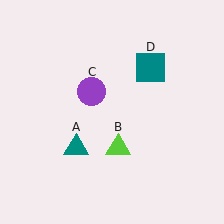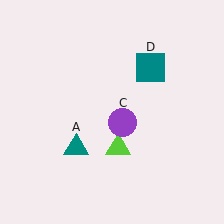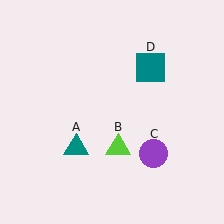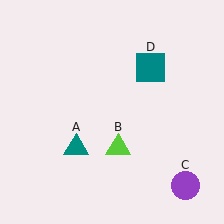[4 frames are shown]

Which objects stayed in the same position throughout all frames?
Teal triangle (object A) and lime triangle (object B) and teal square (object D) remained stationary.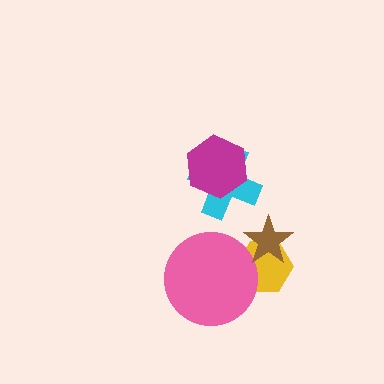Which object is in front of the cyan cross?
The magenta hexagon is in front of the cyan cross.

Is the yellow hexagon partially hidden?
Yes, it is partially covered by another shape.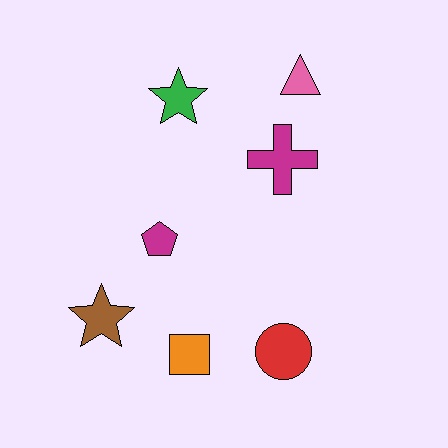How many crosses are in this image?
There is 1 cross.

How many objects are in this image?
There are 7 objects.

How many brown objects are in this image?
There is 1 brown object.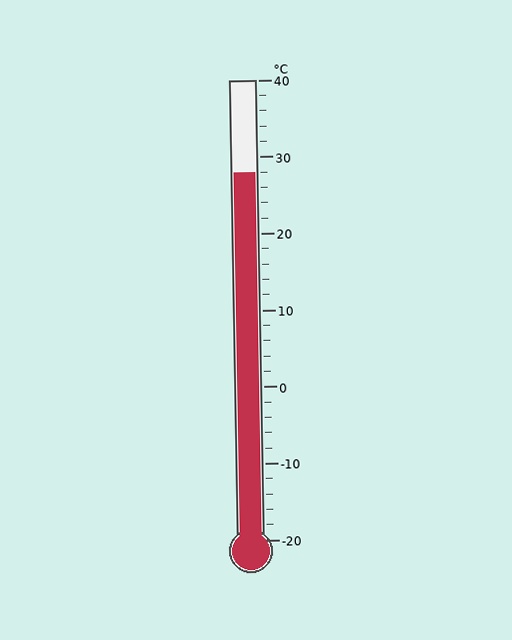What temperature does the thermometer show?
The thermometer shows approximately 28°C.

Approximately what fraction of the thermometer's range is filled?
The thermometer is filled to approximately 80% of its range.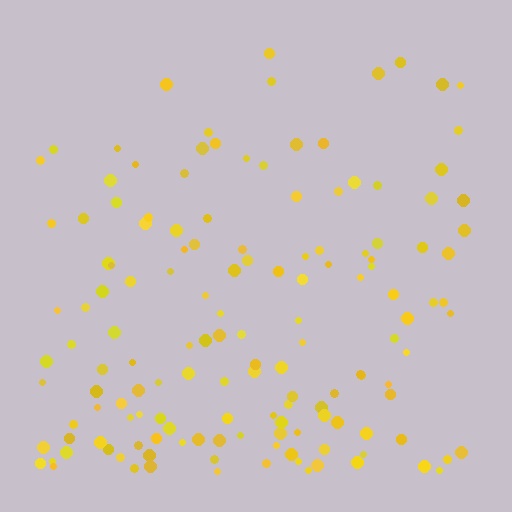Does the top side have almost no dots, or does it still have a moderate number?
Still a moderate number, just noticeably fewer than the bottom.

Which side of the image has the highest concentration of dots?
The bottom.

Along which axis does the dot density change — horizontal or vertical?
Vertical.